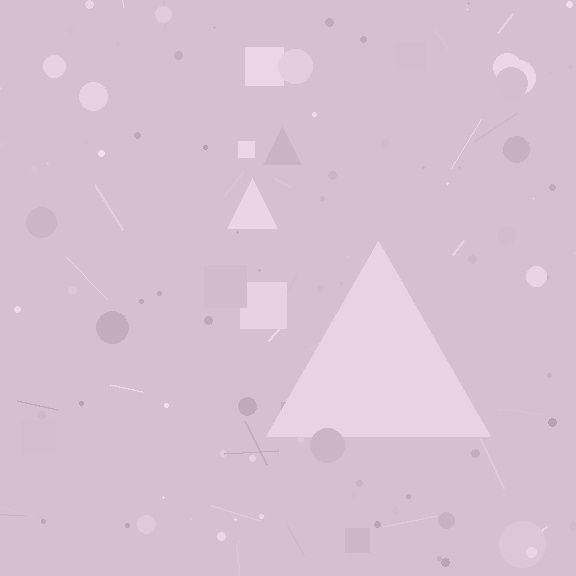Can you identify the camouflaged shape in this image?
The camouflaged shape is a triangle.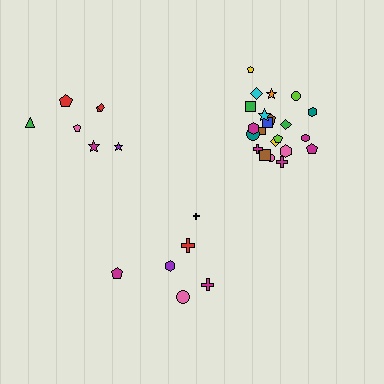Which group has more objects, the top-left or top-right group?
The top-right group.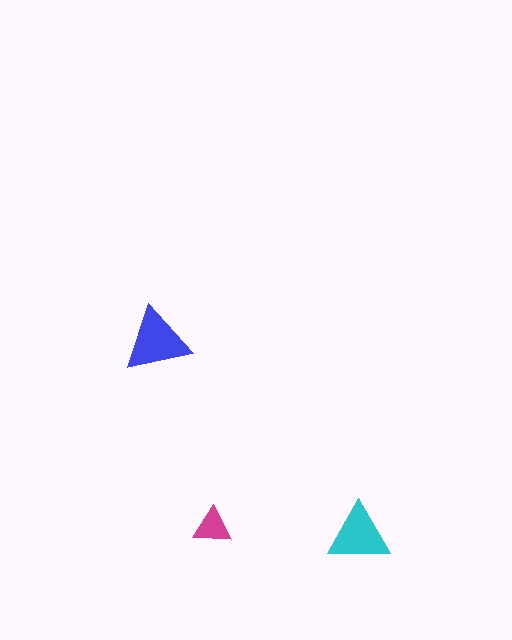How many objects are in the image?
There are 3 objects in the image.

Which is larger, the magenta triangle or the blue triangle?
The blue one.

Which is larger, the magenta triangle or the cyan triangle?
The cyan one.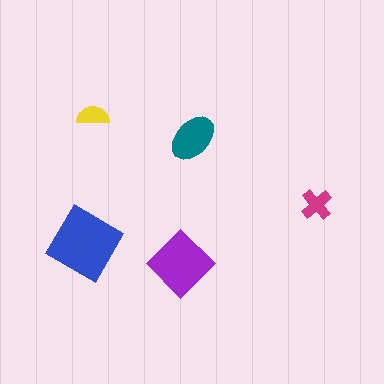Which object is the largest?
The blue diamond.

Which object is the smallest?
The yellow semicircle.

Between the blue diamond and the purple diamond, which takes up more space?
The blue diamond.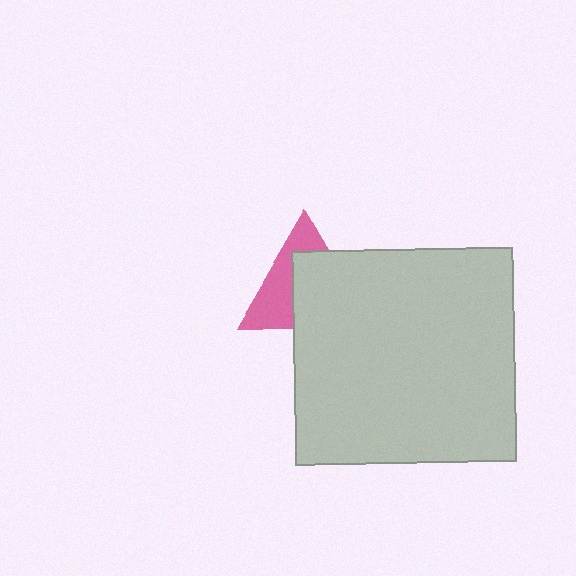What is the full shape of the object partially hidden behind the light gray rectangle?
The partially hidden object is a pink triangle.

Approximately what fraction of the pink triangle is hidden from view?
Roughly 57% of the pink triangle is hidden behind the light gray rectangle.